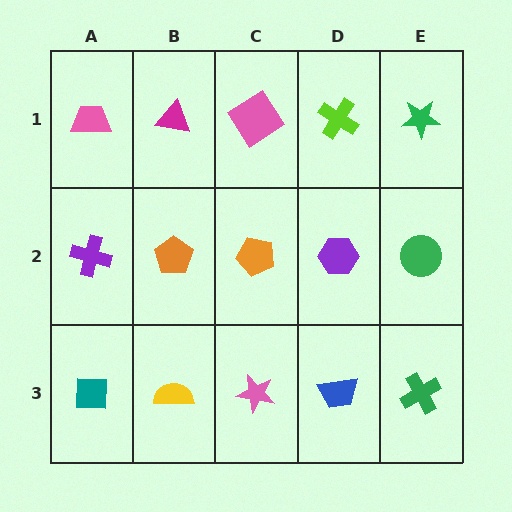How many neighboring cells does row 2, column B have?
4.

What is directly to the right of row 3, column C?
A blue trapezoid.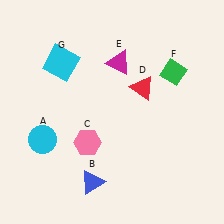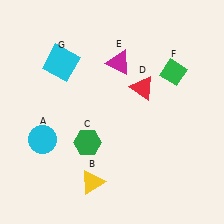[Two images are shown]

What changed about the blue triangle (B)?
In Image 1, B is blue. In Image 2, it changed to yellow.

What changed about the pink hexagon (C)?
In Image 1, C is pink. In Image 2, it changed to green.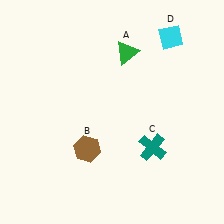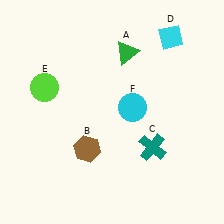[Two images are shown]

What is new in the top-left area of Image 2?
A lime circle (E) was added in the top-left area of Image 2.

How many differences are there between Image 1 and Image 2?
There are 2 differences between the two images.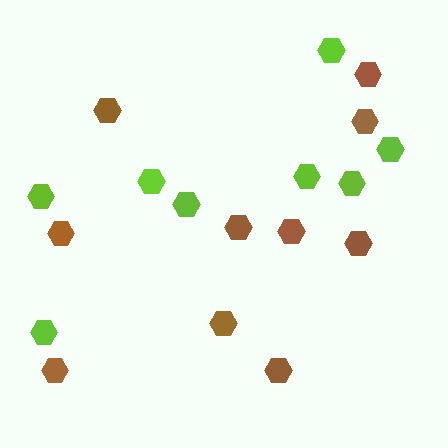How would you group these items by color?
There are 2 groups: one group of lime hexagons (8) and one group of brown hexagons (10).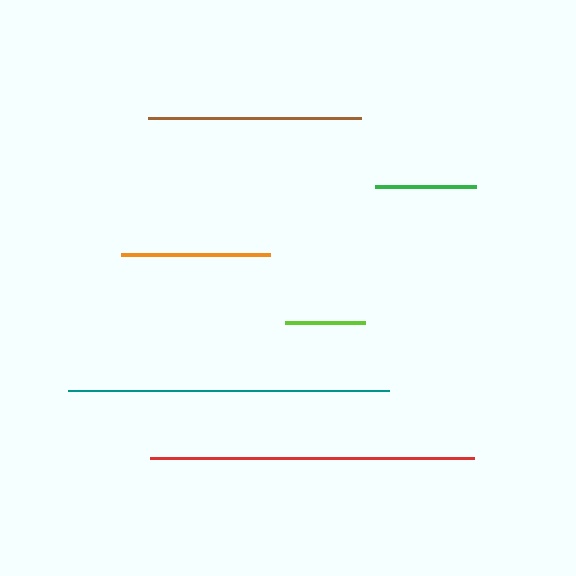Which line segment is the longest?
The red line is the longest at approximately 324 pixels.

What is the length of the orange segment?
The orange segment is approximately 148 pixels long.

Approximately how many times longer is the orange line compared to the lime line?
The orange line is approximately 1.8 times the length of the lime line.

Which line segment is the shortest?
The lime line is the shortest at approximately 81 pixels.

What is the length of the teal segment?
The teal segment is approximately 320 pixels long.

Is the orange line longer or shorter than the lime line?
The orange line is longer than the lime line.